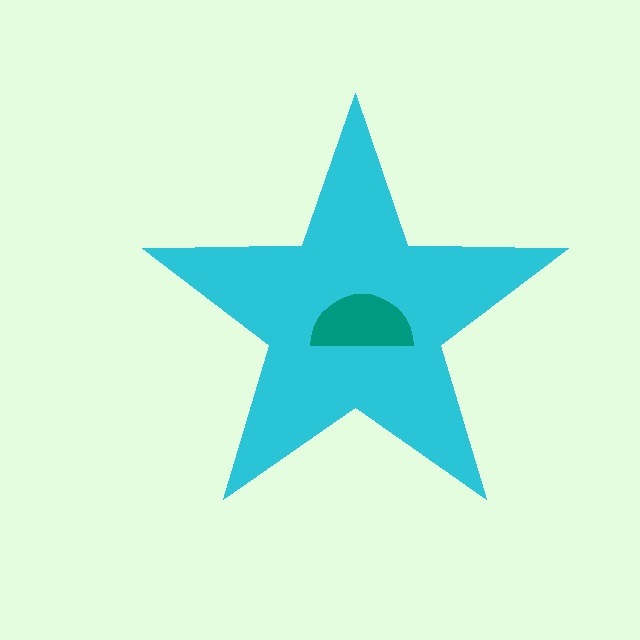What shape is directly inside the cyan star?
The teal semicircle.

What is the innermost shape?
The teal semicircle.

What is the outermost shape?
The cyan star.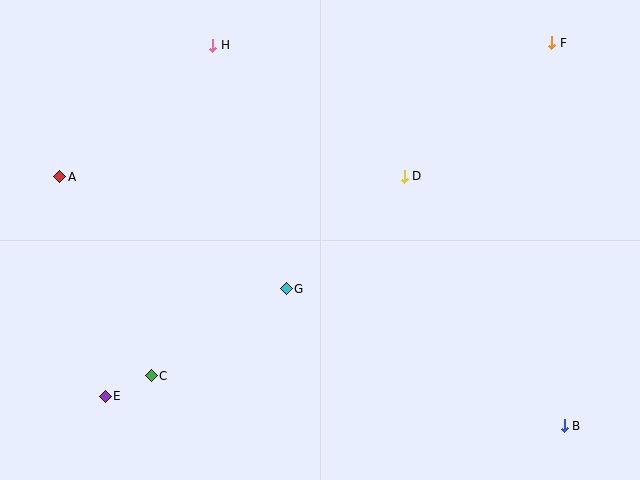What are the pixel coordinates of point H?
Point H is at (213, 45).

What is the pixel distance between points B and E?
The distance between B and E is 460 pixels.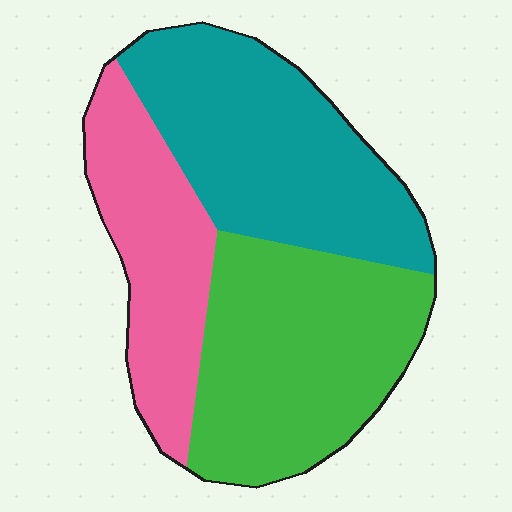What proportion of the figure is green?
Green takes up about three eighths (3/8) of the figure.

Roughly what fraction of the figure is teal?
Teal covers about 35% of the figure.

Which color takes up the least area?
Pink, at roughly 25%.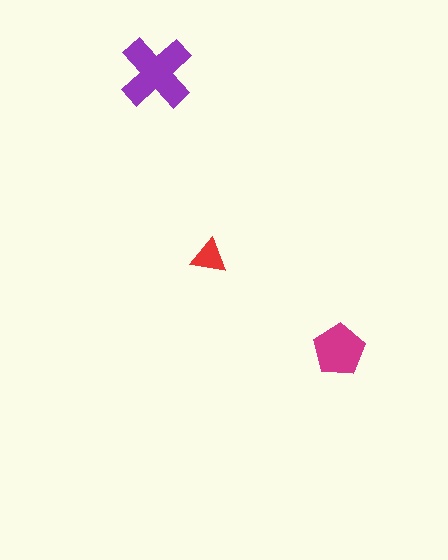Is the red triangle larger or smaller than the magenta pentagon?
Smaller.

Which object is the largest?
The purple cross.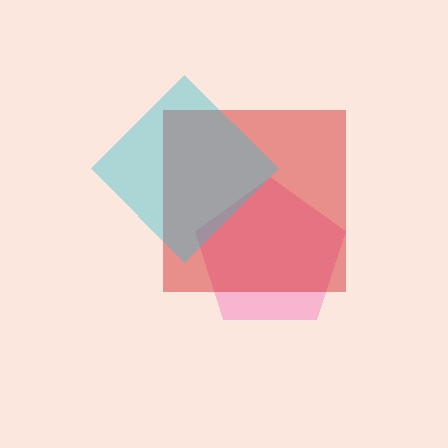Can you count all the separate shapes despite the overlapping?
Yes, there are 3 separate shapes.